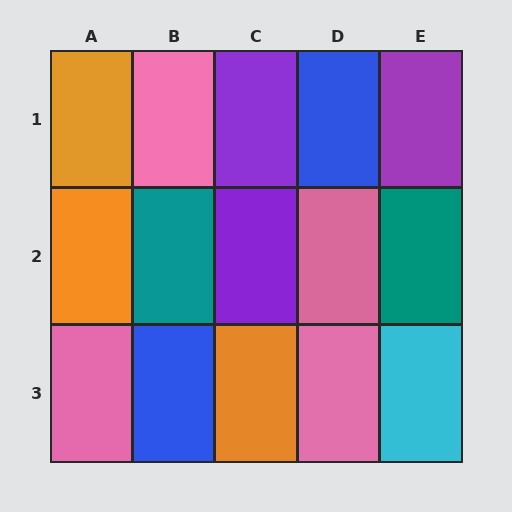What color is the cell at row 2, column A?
Orange.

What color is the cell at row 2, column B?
Teal.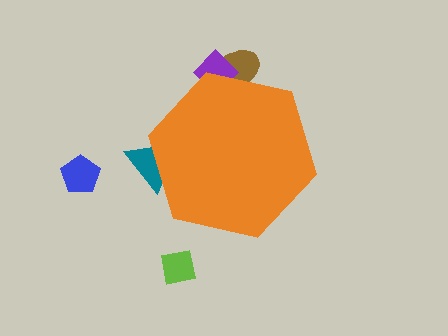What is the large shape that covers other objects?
An orange hexagon.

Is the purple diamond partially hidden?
Yes, the purple diamond is partially hidden behind the orange hexagon.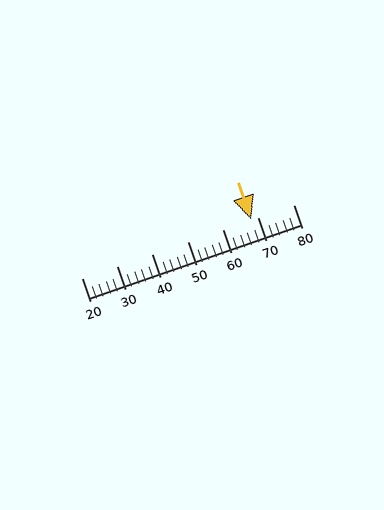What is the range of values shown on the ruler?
The ruler shows values from 20 to 80.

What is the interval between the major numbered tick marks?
The major tick marks are spaced 10 units apart.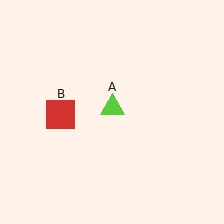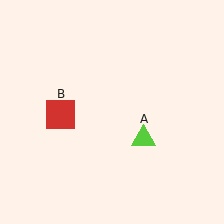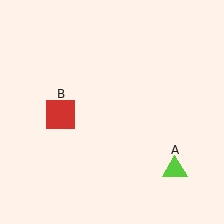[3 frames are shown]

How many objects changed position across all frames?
1 object changed position: lime triangle (object A).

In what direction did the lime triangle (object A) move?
The lime triangle (object A) moved down and to the right.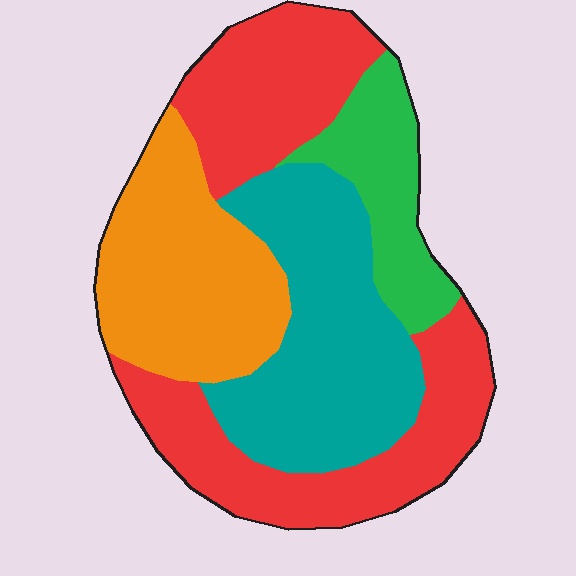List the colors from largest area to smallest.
From largest to smallest: red, teal, orange, green.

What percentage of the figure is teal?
Teal covers roughly 25% of the figure.